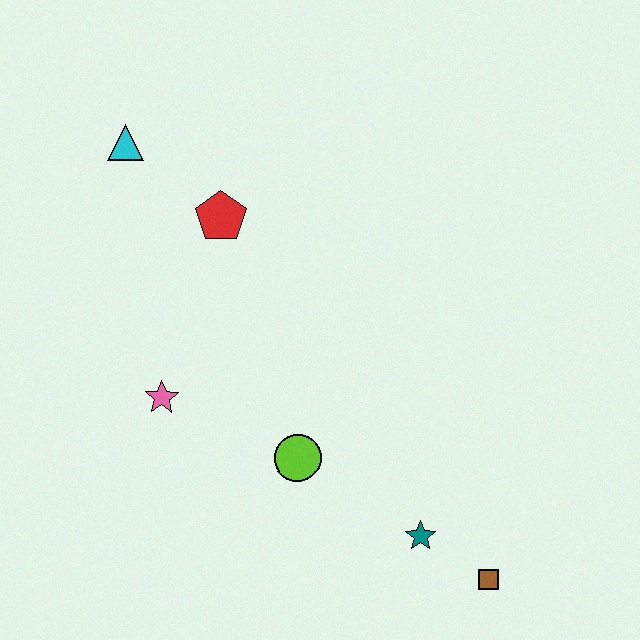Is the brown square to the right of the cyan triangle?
Yes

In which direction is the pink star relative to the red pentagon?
The pink star is below the red pentagon.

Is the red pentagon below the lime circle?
No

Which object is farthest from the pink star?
The brown square is farthest from the pink star.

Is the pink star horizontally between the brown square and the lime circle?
No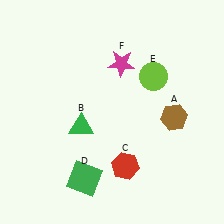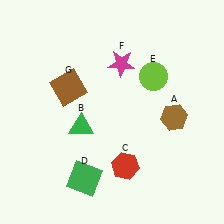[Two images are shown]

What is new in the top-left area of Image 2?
A brown square (G) was added in the top-left area of Image 2.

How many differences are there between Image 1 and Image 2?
There is 1 difference between the two images.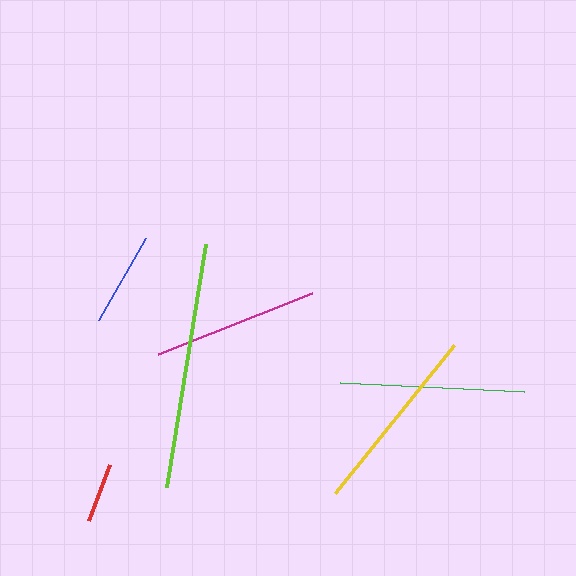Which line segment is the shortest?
The red line is the shortest at approximately 60 pixels.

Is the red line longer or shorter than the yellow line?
The yellow line is longer than the red line.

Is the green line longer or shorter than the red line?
The green line is longer than the red line.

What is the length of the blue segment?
The blue segment is approximately 94 pixels long.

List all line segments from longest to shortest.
From longest to shortest: lime, yellow, green, magenta, blue, red.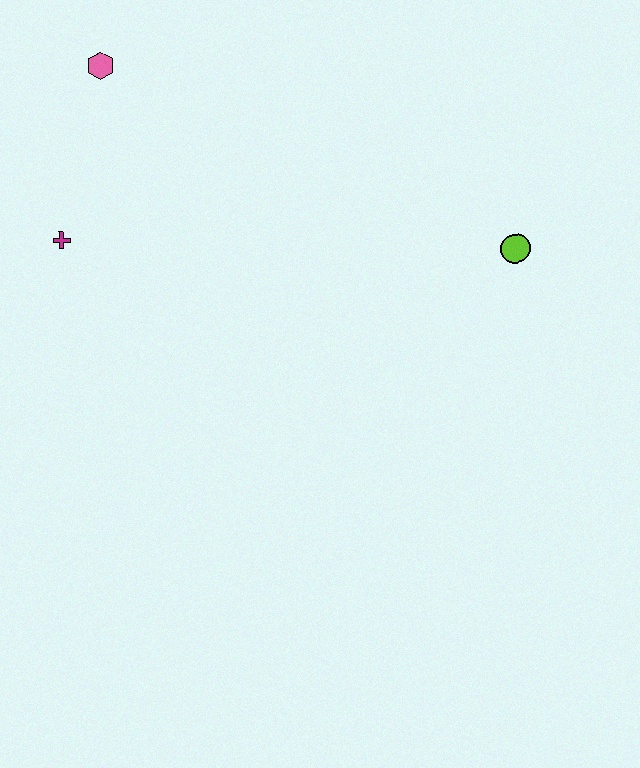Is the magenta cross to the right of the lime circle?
No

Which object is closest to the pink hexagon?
The magenta cross is closest to the pink hexagon.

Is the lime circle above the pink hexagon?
No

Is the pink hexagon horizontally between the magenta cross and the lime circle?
Yes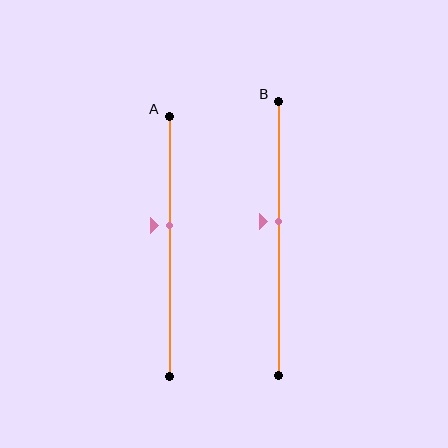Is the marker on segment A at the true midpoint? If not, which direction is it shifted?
No, the marker on segment A is shifted upward by about 8% of the segment length.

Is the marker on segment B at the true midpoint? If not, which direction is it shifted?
No, the marker on segment B is shifted upward by about 6% of the segment length.